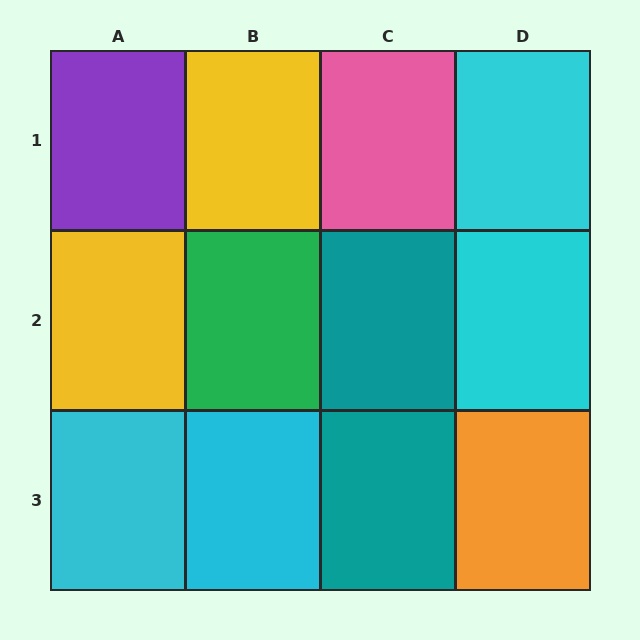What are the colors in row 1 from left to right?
Purple, yellow, pink, cyan.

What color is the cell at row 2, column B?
Green.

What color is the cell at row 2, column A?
Yellow.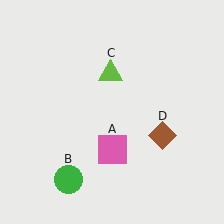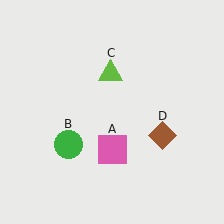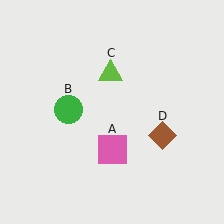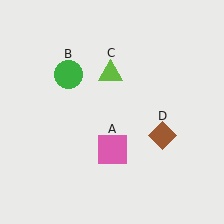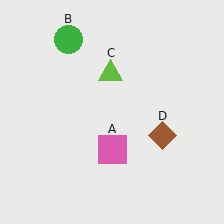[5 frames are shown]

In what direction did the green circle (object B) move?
The green circle (object B) moved up.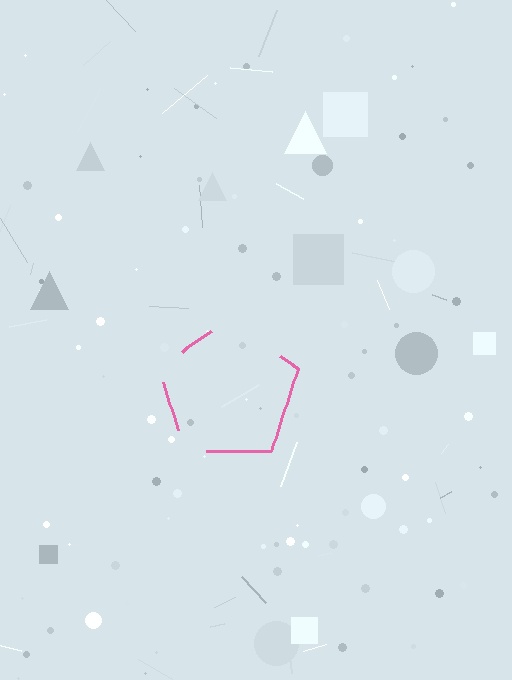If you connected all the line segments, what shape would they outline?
They would outline a pentagon.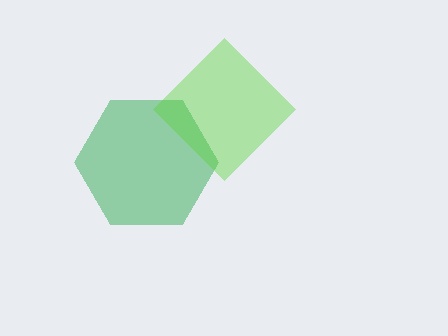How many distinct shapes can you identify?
There are 2 distinct shapes: a green hexagon, a lime diamond.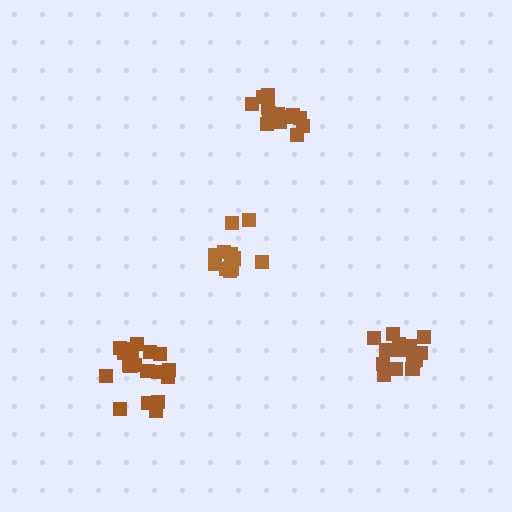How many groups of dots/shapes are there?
There are 4 groups.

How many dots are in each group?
Group 1: 19 dots, Group 2: 15 dots, Group 3: 14 dots, Group 4: 13 dots (61 total).